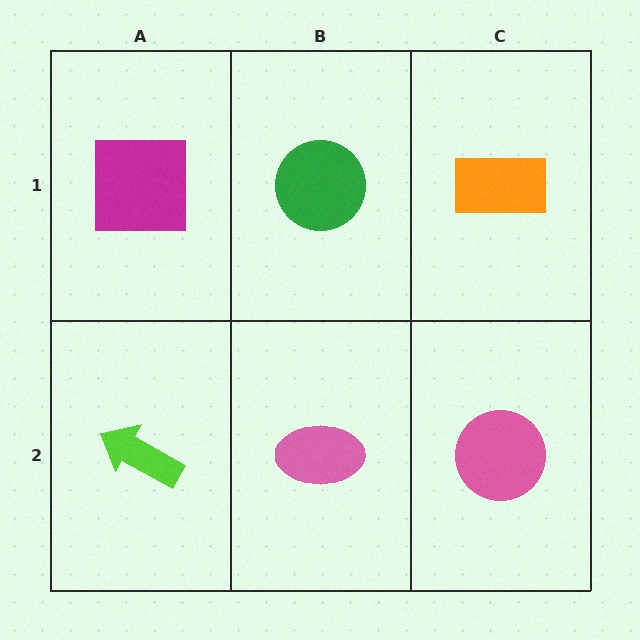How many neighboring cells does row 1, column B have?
3.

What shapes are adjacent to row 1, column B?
A pink ellipse (row 2, column B), a magenta square (row 1, column A), an orange rectangle (row 1, column C).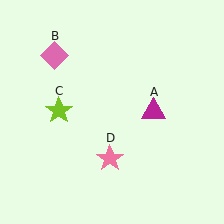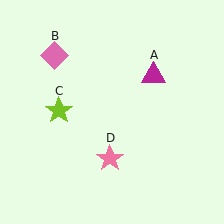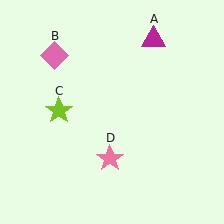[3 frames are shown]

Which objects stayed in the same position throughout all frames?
Pink diamond (object B) and lime star (object C) and pink star (object D) remained stationary.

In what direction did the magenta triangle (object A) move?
The magenta triangle (object A) moved up.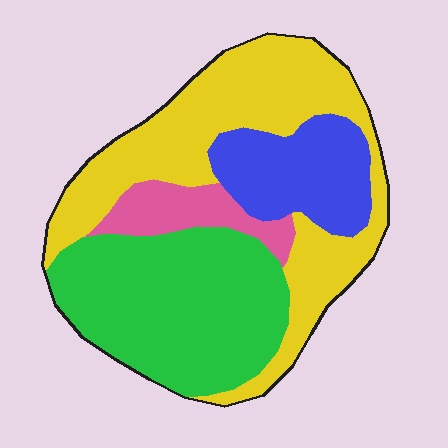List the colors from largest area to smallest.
From largest to smallest: yellow, green, blue, pink.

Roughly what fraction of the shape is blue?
Blue covers 16% of the shape.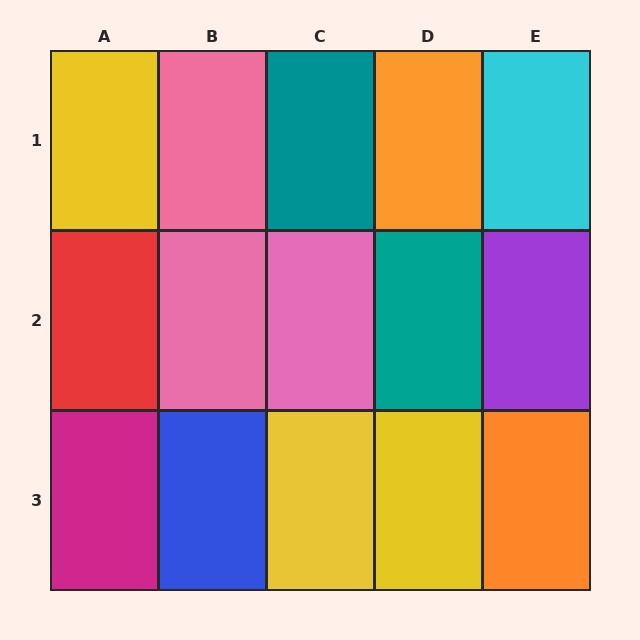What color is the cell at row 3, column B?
Blue.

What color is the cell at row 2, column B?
Pink.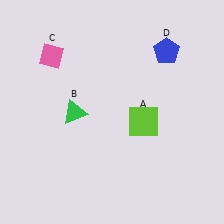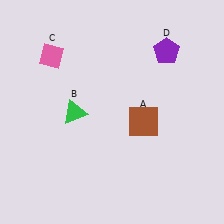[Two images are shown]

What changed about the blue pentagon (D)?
In Image 1, D is blue. In Image 2, it changed to purple.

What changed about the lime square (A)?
In Image 1, A is lime. In Image 2, it changed to brown.